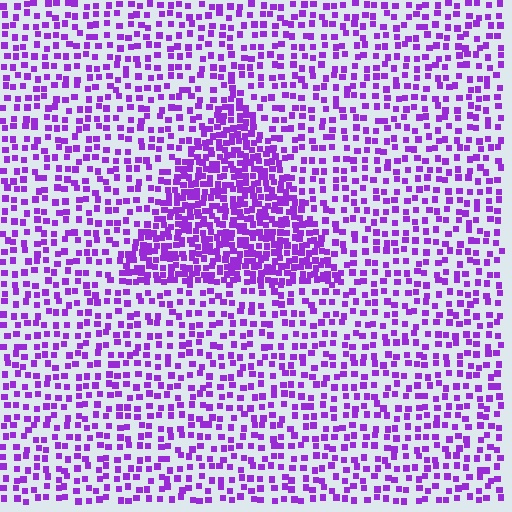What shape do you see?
I see a triangle.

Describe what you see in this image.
The image contains small purple elements arranged at two different densities. A triangle-shaped region is visible where the elements are more densely packed than the surrounding area.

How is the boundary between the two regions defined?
The boundary is defined by a change in element density (approximately 2.2x ratio). All elements are the same color, size, and shape.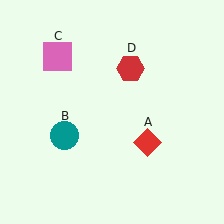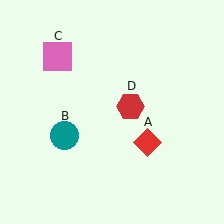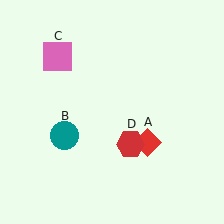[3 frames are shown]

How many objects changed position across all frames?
1 object changed position: red hexagon (object D).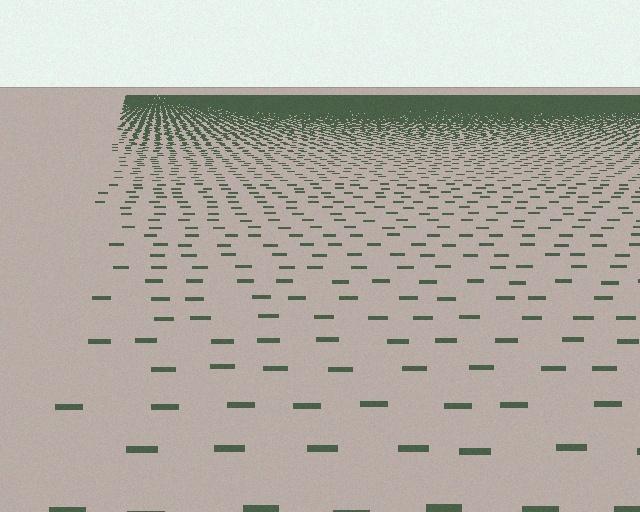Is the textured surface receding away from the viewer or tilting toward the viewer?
The surface is receding away from the viewer. Texture elements get smaller and denser toward the top.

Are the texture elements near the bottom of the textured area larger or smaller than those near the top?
Larger. Near the bottom, elements are closer to the viewer and appear at a bigger on-screen size.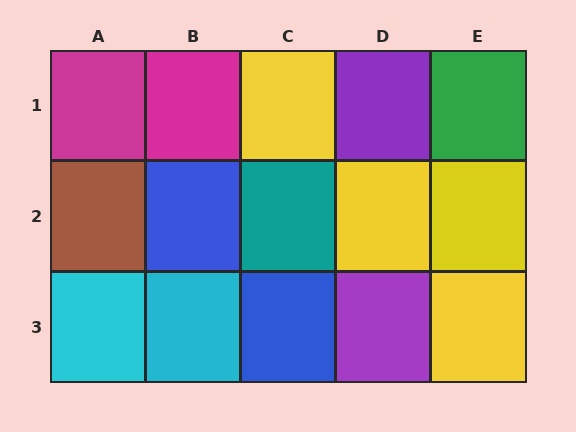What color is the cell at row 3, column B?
Cyan.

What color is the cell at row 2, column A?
Brown.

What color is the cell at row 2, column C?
Teal.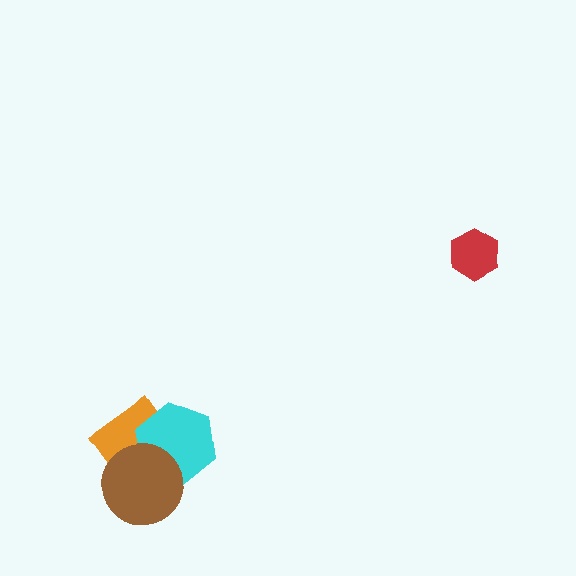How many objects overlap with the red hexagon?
0 objects overlap with the red hexagon.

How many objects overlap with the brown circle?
2 objects overlap with the brown circle.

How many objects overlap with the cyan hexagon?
2 objects overlap with the cyan hexagon.